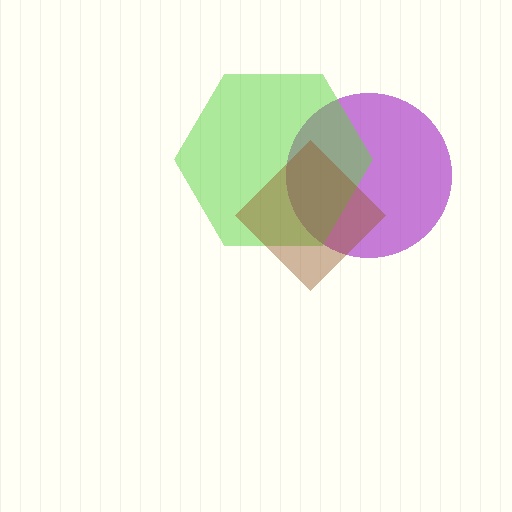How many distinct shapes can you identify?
There are 3 distinct shapes: a purple circle, a lime hexagon, a brown diamond.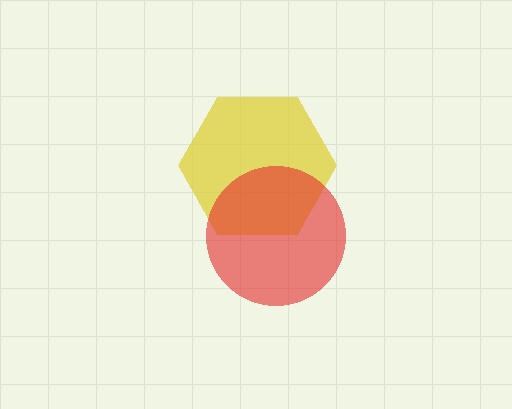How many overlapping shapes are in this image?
There are 2 overlapping shapes in the image.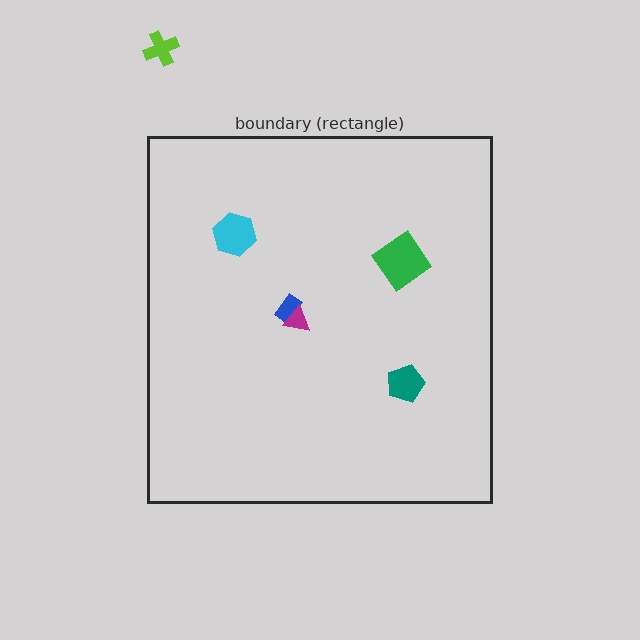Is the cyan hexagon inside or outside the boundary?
Inside.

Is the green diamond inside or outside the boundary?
Inside.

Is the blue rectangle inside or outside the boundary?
Inside.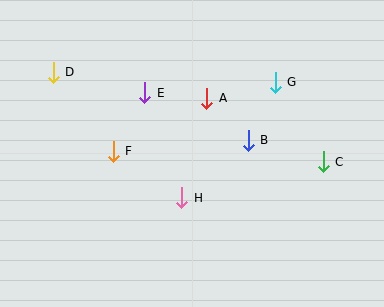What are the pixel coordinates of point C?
Point C is at (323, 162).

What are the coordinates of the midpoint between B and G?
The midpoint between B and G is at (262, 111).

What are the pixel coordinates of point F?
Point F is at (113, 151).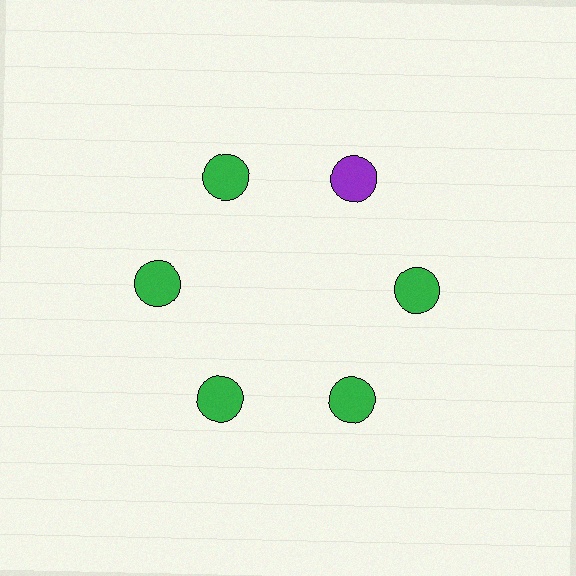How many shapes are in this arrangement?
There are 6 shapes arranged in a ring pattern.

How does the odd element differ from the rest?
It has a different color: purple instead of green.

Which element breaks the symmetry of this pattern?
The purple circle at roughly the 1 o'clock position breaks the symmetry. All other shapes are green circles.